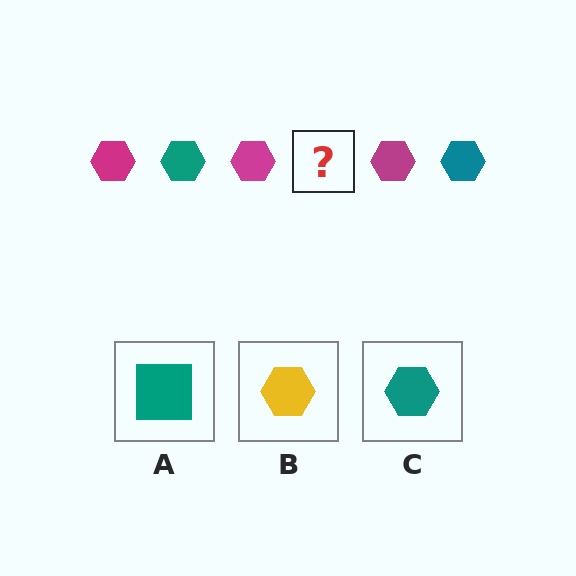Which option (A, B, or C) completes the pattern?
C.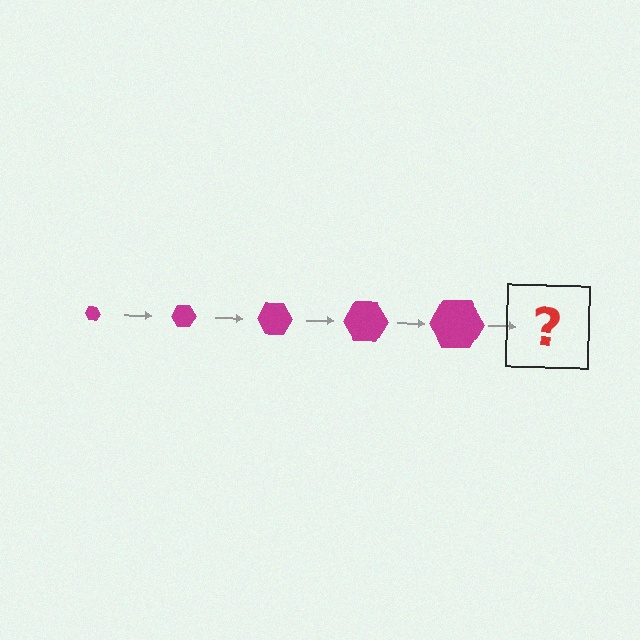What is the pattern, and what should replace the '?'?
The pattern is that the hexagon gets progressively larger each step. The '?' should be a magenta hexagon, larger than the previous one.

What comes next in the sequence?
The next element should be a magenta hexagon, larger than the previous one.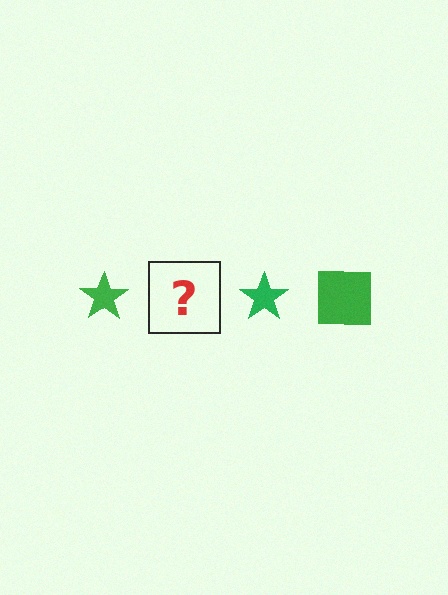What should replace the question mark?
The question mark should be replaced with a green square.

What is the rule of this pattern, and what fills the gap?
The rule is that the pattern cycles through star, square shapes in green. The gap should be filled with a green square.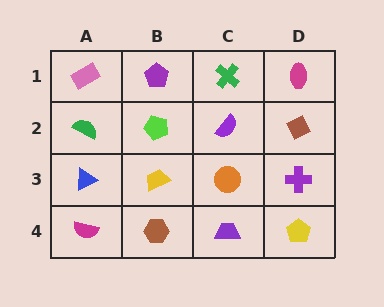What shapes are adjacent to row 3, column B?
A lime pentagon (row 2, column B), a brown hexagon (row 4, column B), a blue triangle (row 3, column A), an orange circle (row 3, column C).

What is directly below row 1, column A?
A green semicircle.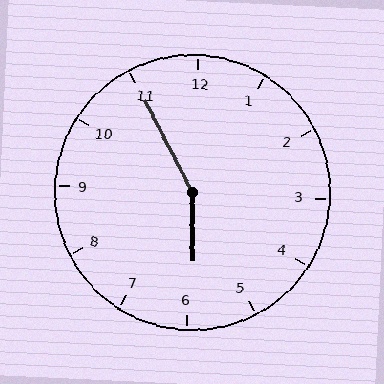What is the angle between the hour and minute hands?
Approximately 152 degrees.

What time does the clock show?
5:55.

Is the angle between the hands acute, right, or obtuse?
It is obtuse.